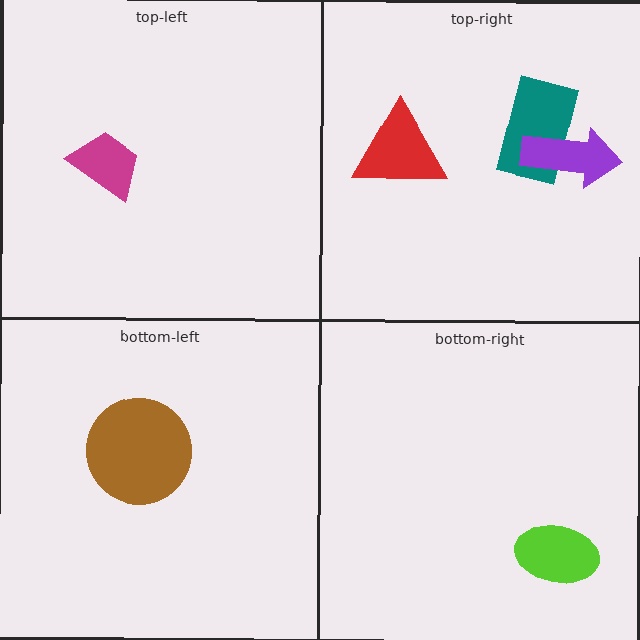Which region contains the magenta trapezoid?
The top-left region.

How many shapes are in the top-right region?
3.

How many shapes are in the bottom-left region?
1.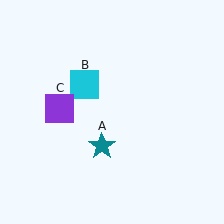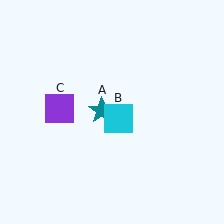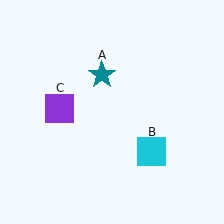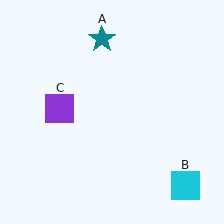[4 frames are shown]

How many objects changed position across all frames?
2 objects changed position: teal star (object A), cyan square (object B).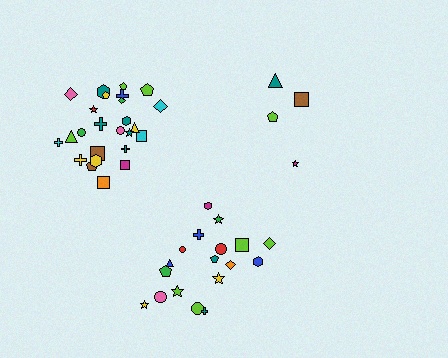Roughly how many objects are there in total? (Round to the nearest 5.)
Roughly 45 objects in total.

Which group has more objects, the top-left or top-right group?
The top-left group.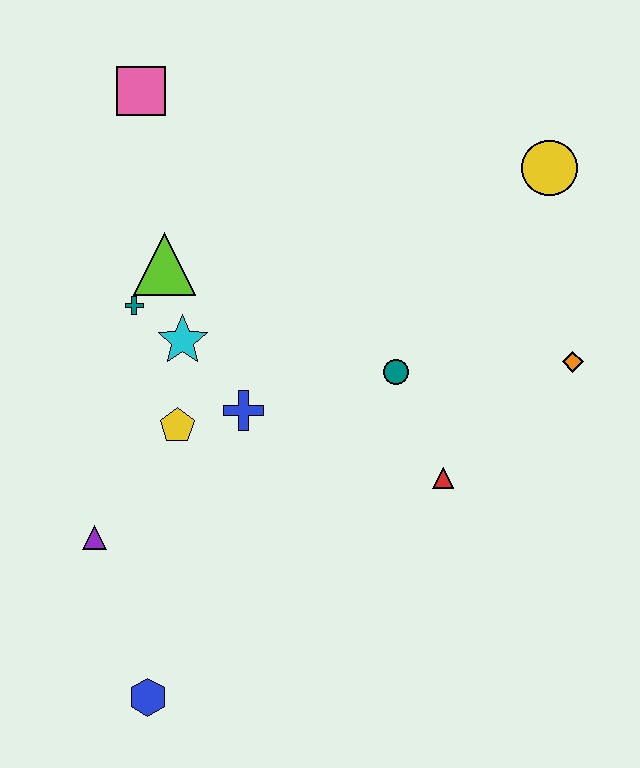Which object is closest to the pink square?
The lime triangle is closest to the pink square.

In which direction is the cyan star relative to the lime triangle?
The cyan star is below the lime triangle.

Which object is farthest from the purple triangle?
The yellow circle is farthest from the purple triangle.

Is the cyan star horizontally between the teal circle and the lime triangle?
Yes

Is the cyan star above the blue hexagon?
Yes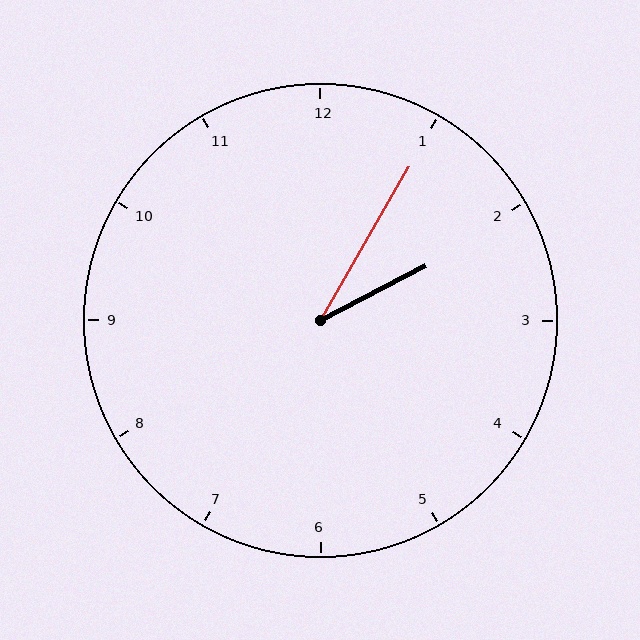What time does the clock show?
2:05.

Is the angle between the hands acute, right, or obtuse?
It is acute.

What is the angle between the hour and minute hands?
Approximately 32 degrees.